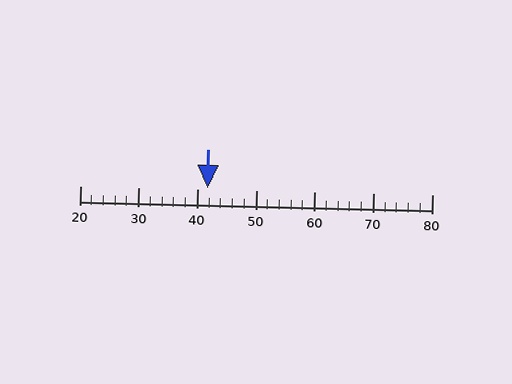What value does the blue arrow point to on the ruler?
The blue arrow points to approximately 42.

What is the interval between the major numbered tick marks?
The major tick marks are spaced 10 units apart.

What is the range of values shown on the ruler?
The ruler shows values from 20 to 80.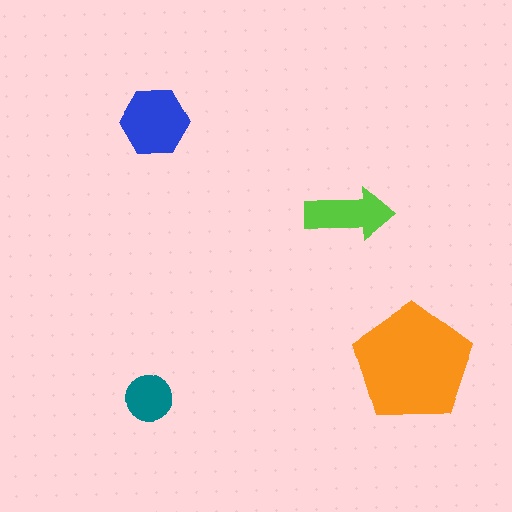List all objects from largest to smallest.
The orange pentagon, the blue hexagon, the lime arrow, the teal circle.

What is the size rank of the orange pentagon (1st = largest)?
1st.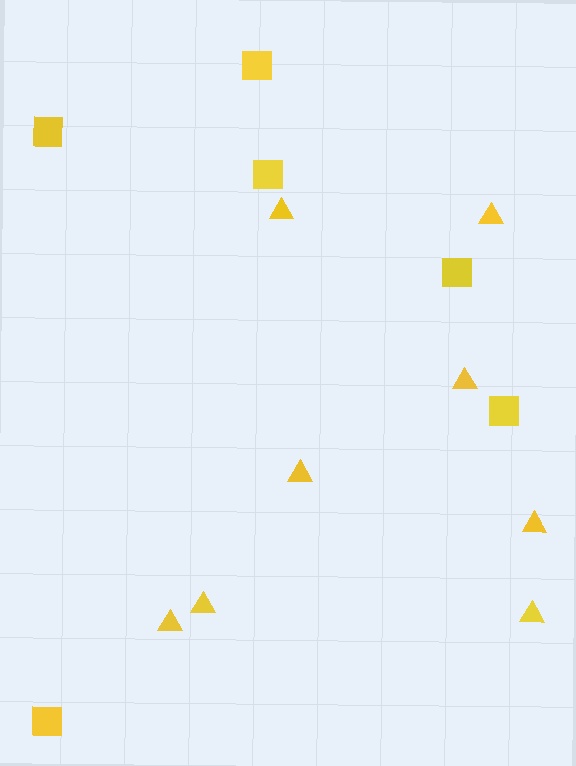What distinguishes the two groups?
There are 2 groups: one group of squares (6) and one group of triangles (8).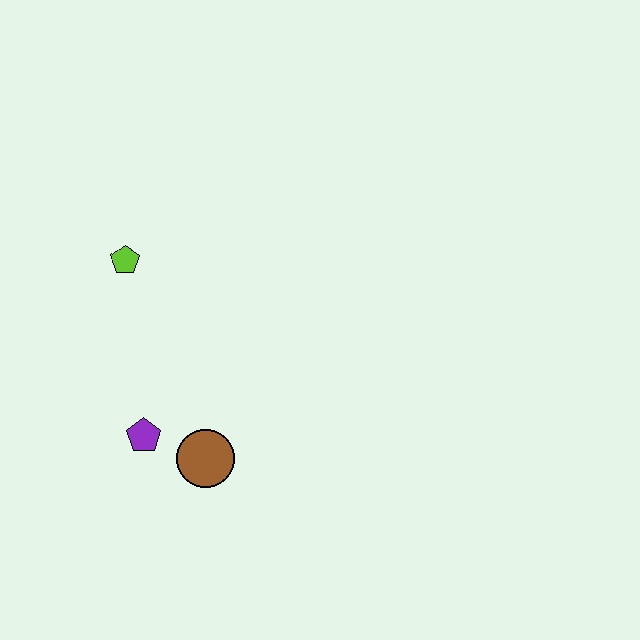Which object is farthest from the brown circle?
The lime pentagon is farthest from the brown circle.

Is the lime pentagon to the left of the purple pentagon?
Yes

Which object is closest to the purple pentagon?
The brown circle is closest to the purple pentagon.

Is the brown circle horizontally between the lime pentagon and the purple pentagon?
No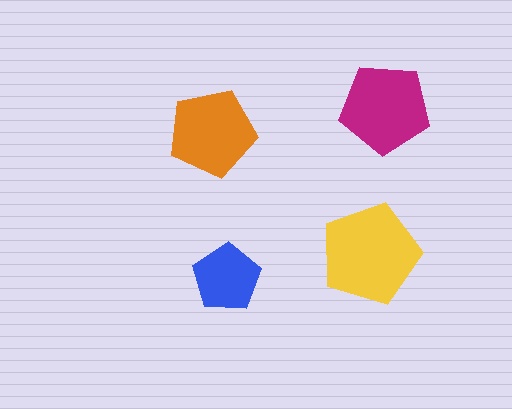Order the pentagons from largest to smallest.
the yellow one, the magenta one, the orange one, the blue one.